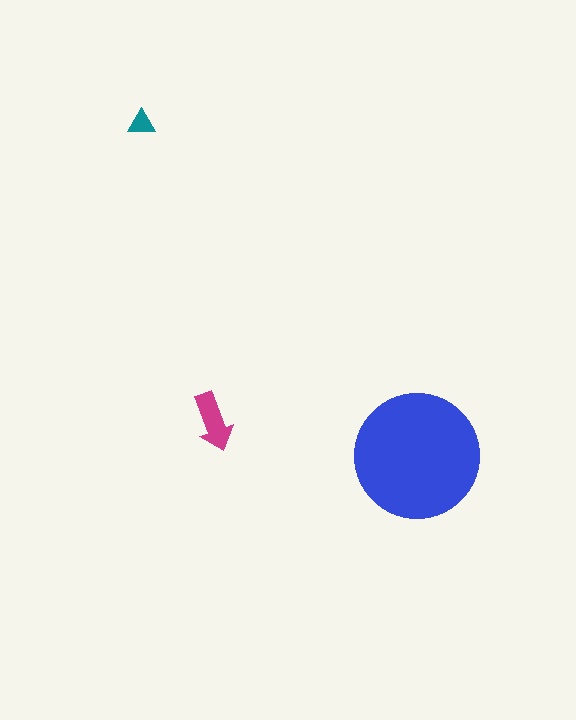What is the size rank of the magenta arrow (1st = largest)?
2nd.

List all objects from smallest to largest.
The teal triangle, the magenta arrow, the blue circle.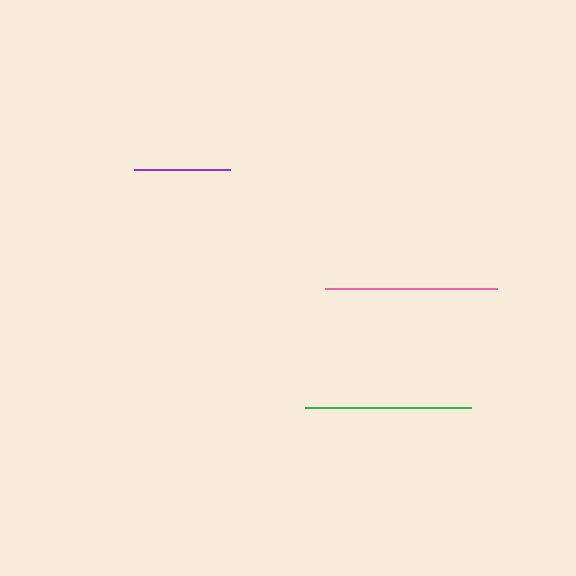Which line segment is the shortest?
The purple line is the shortest at approximately 95 pixels.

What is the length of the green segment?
The green segment is approximately 166 pixels long.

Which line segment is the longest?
The pink line is the longest at approximately 172 pixels.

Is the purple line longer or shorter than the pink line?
The pink line is longer than the purple line.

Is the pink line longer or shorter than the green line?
The pink line is longer than the green line.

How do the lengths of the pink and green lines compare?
The pink and green lines are approximately the same length.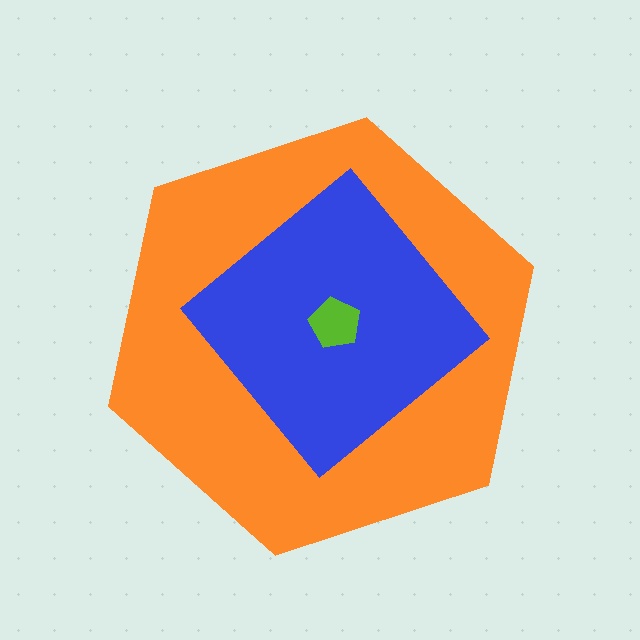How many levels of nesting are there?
3.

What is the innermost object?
The lime pentagon.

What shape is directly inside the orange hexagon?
The blue diamond.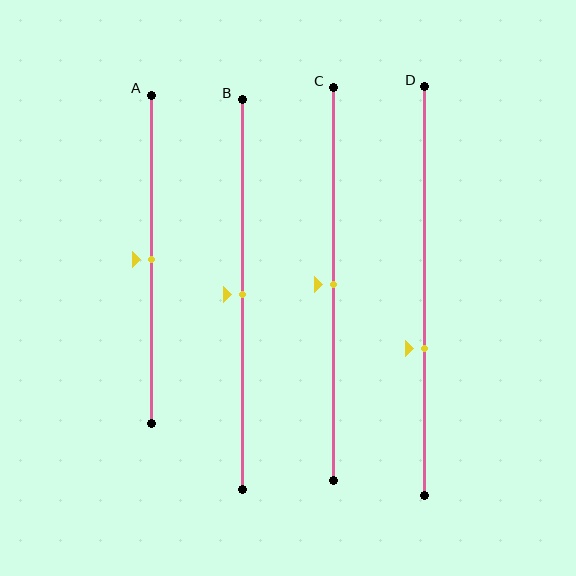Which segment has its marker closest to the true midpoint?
Segment A has its marker closest to the true midpoint.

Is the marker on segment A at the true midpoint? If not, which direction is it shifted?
Yes, the marker on segment A is at the true midpoint.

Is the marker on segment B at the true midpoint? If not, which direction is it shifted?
Yes, the marker on segment B is at the true midpoint.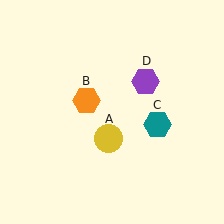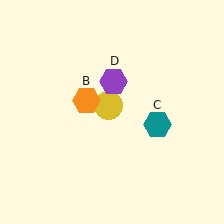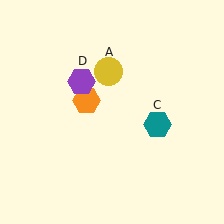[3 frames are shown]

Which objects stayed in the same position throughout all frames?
Orange hexagon (object B) and teal hexagon (object C) remained stationary.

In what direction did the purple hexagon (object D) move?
The purple hexagon (object D) moved left.